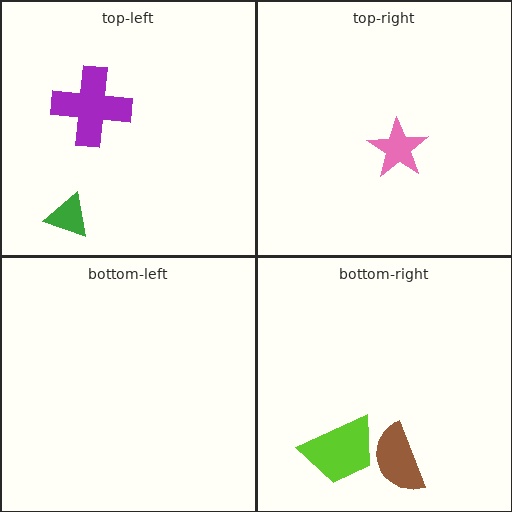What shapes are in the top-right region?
The pink star.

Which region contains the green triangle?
The top-left region.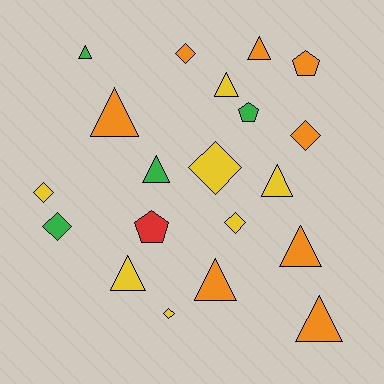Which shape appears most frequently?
Triangle, with 10 objects.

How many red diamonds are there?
There are no red diamonds.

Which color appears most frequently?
Orange, with 8 objects.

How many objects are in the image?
There are 20 objects.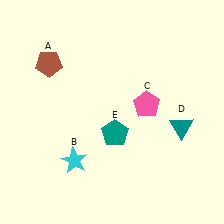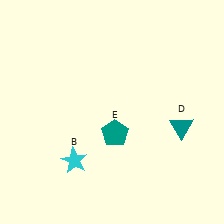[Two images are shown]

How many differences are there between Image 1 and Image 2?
There are 2 differences between the two images.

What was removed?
The pink pentagon (C), the brown pentagon (A) were removed in Image 2.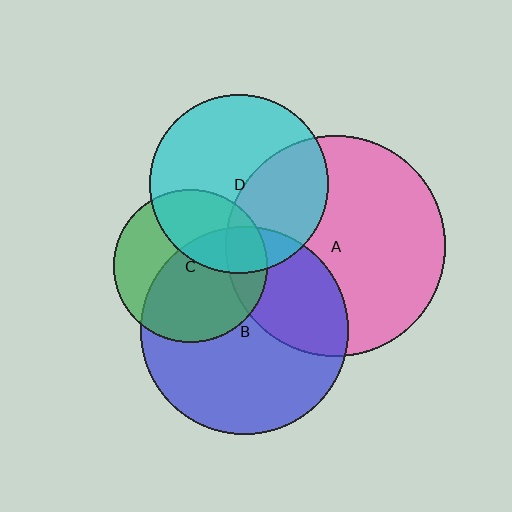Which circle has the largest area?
Circle A (pink).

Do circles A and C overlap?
Yes.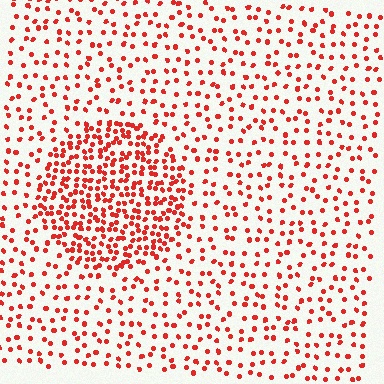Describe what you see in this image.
The image contains small red elements arranged at two different densities. A circle-shaped region is visible where the elements are more densely packed than the surrounding area.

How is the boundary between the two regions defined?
The boundary is defined by a change in element density (approximately 2.3x ratio). All elements are the same color, size, and shape.